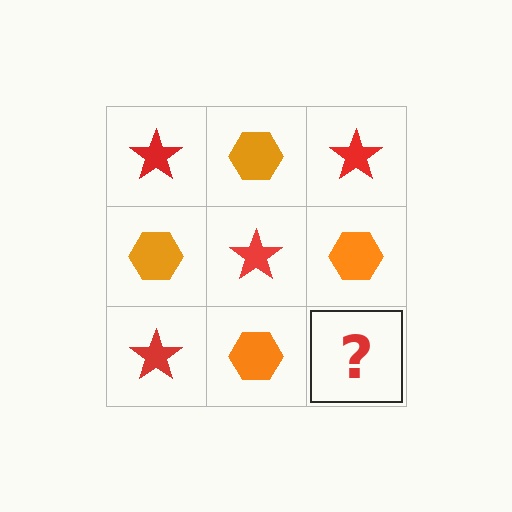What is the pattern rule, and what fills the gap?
The rule is that it alternates red star and orange hexagon in a checkerboard pattern. The gap should be filled with a red star.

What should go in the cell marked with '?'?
The missing cell should contain a red star.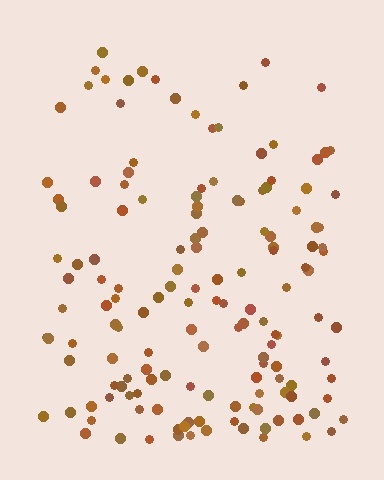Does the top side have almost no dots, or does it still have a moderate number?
Still a moderate number, just noticeably fewer than the bottom.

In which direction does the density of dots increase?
From top to bottom, with the bottom side densest.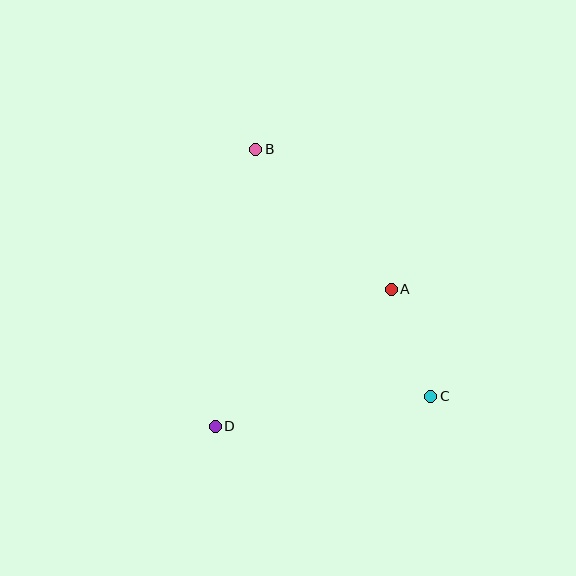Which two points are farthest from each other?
Points B and C are farthest from each other.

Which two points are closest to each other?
Points A and C are closest to each other.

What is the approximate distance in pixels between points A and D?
The distance between A and D is approximately 223 pixels.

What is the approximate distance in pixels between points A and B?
The distance between A and B is approximately 195 pixels.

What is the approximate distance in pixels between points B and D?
The distance between B and D is approximately 280 pixels.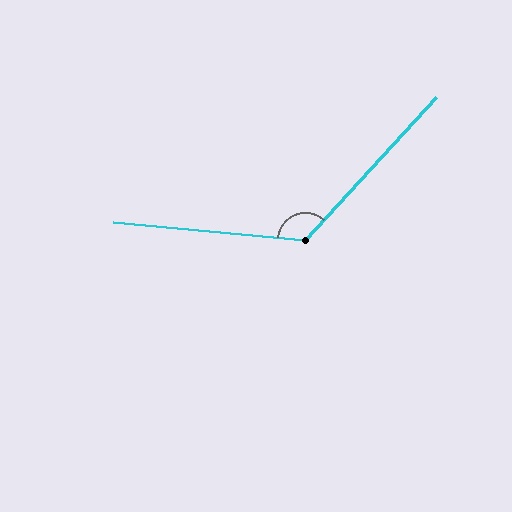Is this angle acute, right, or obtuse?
It is obtuse.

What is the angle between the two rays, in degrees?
Approximately 127 degrees.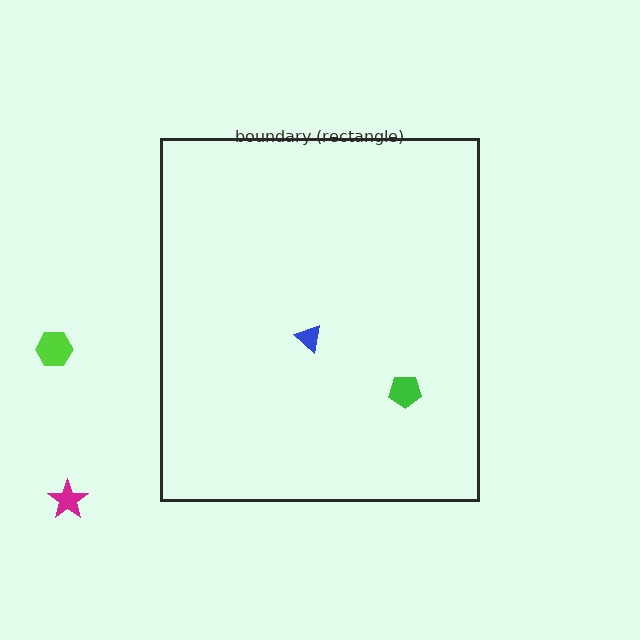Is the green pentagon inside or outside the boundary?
Inside.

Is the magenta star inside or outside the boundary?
Outside.